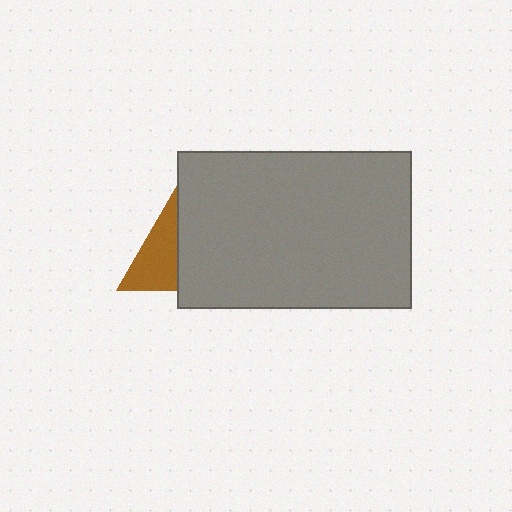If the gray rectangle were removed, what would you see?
You would see the complete brown triangle.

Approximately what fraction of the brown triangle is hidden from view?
Roughly 53% of the brown triangle is hidden behind the gray rectangle.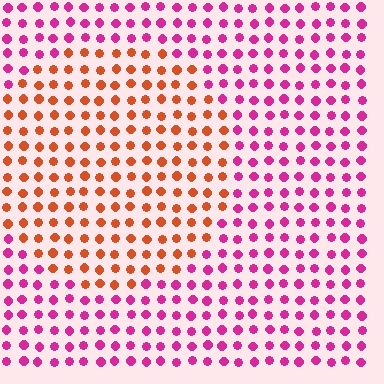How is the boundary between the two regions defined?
The boundary is defined purely by a slight shift in hue (about 54 degrees). Spacing, size, and orientation are identical on both sides.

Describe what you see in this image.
The image is filled with small magenta elements in a uniform arrangement. A circle-shaped region is visible where the elements are tinted to a slightly different hue, forming a subtle color boundary.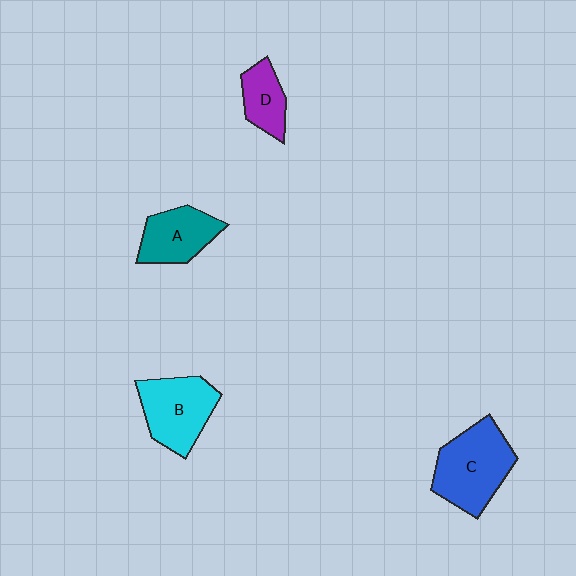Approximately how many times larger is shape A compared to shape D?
Approximately 1.4 times.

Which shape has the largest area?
Shape C (blue).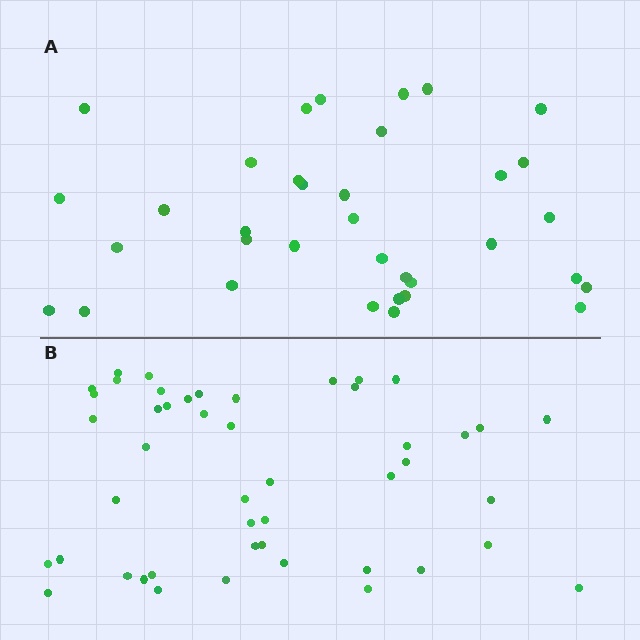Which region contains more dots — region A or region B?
Region B (the bottom region) has more dots.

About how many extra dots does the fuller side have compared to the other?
Region B has roughly 12 or so more dots than region A.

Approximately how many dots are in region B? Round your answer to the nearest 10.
About 50 dots. (The exact count is 47, which rounds to 50.)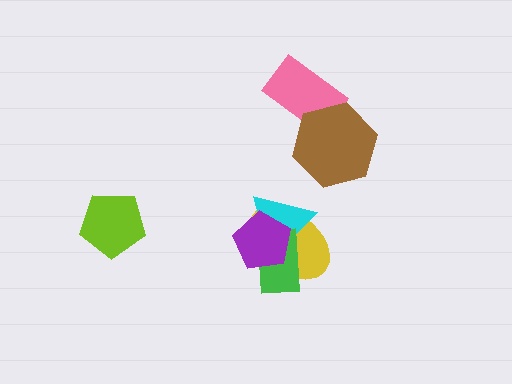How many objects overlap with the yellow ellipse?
3 objects overlap with the yellow ellipse.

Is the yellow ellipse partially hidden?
Yes, it is partially covered by another shape.